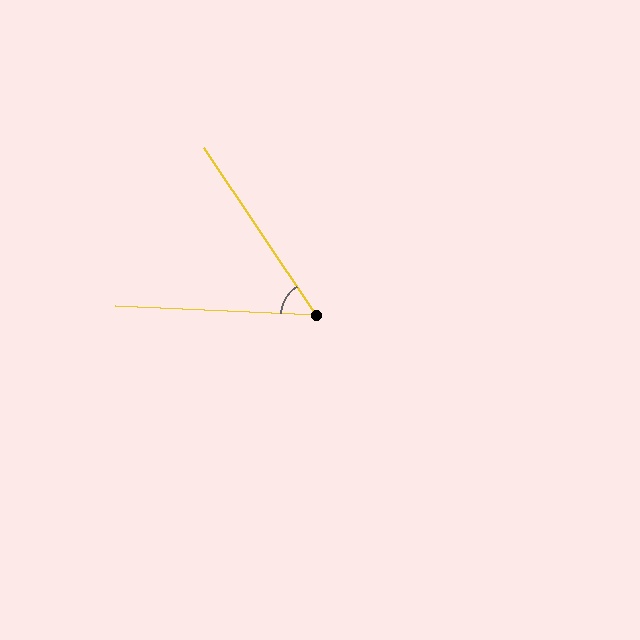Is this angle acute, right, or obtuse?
It is acute.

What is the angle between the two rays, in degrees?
Approximately 54 degrees.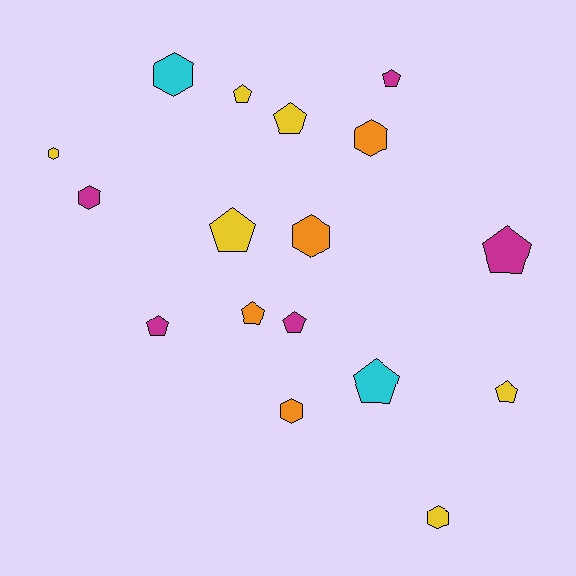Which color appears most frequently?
Yellow, with 6 objects.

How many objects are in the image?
There are 17 objects.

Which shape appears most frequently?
Pentagon, with 10 objects.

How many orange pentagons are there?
There is 1 orange pentagon.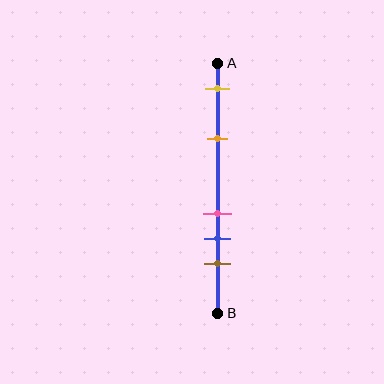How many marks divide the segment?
There are 5 marks dividing the segment.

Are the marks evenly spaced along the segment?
No, the marks are not evenly spaced.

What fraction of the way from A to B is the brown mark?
The brown mark is approximately 80% (0.8) of the way from A to B.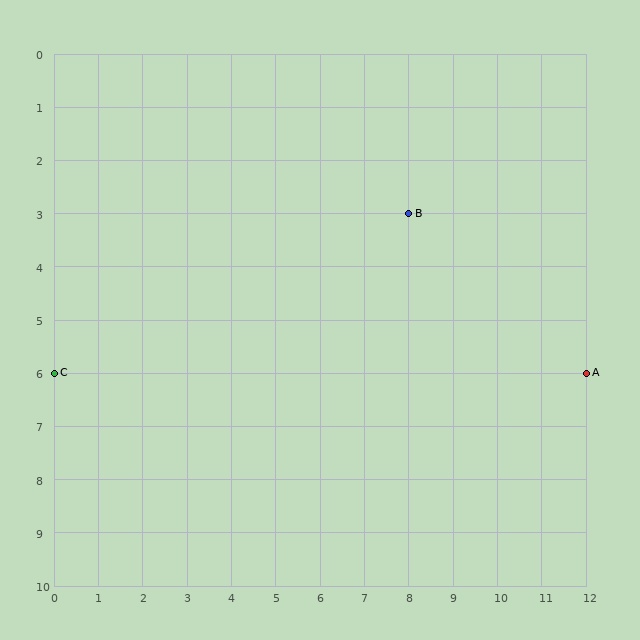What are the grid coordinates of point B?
Point B is at grid coordinates (8, 3).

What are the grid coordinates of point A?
Point A is at grid coordinates (12, 6).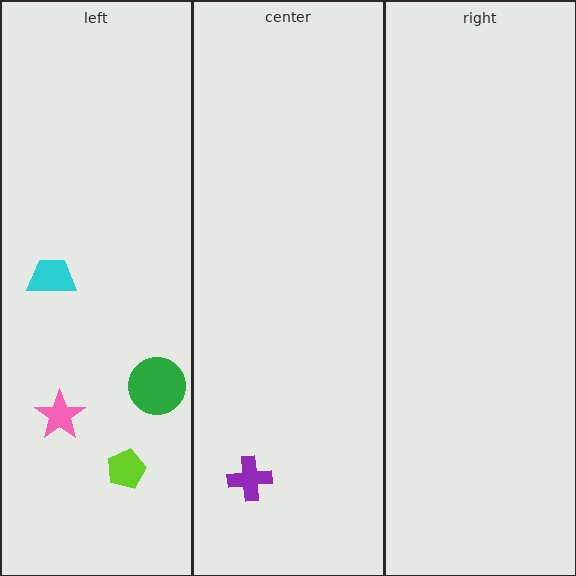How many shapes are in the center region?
1.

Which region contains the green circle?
The left region.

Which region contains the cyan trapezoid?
The left region.